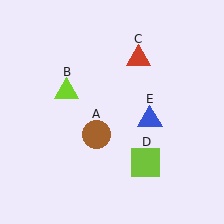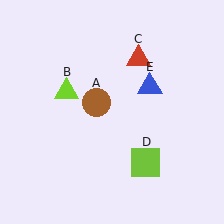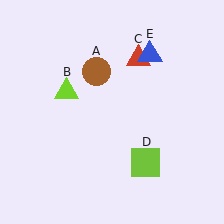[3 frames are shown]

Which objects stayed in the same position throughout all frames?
Lime triangle (object B) and red triangle (object C) and lime square (object D) remained stationary.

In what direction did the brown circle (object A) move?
The brown circle (object A) moved up.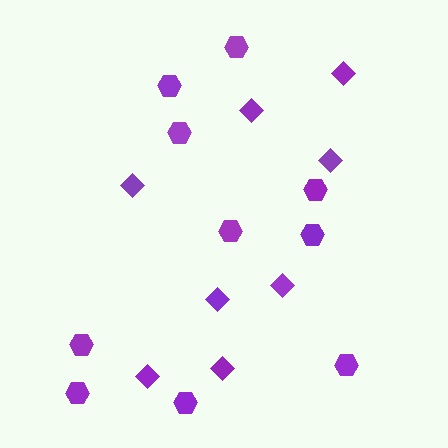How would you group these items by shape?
There are 2 groups: one group of diamonds (8) and one group of hexagons (10).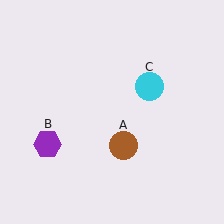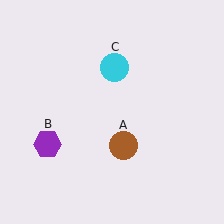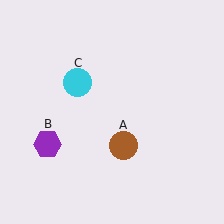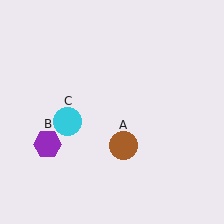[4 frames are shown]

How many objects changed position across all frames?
1 object changed position: cyan circle (object C).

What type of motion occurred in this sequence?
The cyan circle (object C) rotated counterclockwise around the center of the scene.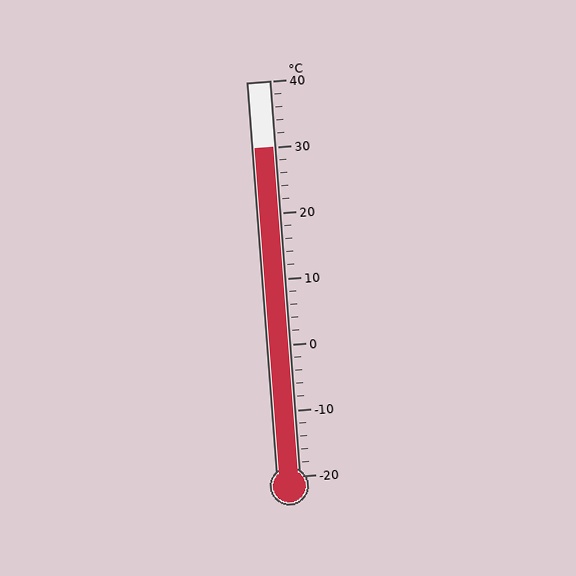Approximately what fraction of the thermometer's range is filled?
The thermometer is filled to approximately 85% of its range.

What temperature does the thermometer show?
The thermometer shows approximately 30°C.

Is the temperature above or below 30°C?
The temperature is at 30°C.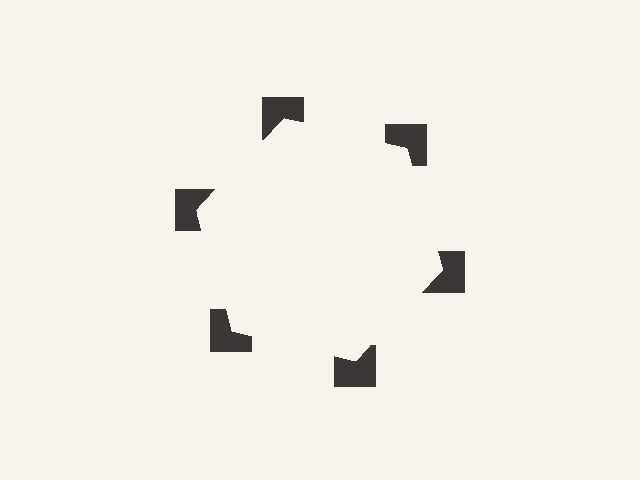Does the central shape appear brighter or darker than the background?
It typically appears slightly brighter than the background, even though no actual brightness change is drawn.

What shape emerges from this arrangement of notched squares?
An illusory hexagon — its edges are inferred from the aligned wedge cuts in the notched squares, not physically drawn.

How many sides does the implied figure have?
6 sides.